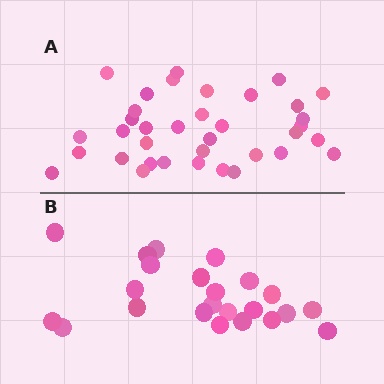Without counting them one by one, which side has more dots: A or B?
Region A (the top region) has more dots.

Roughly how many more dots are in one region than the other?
Region A has approximately 15 more dots than region B.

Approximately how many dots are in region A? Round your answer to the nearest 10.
About 40 dots. (The exact count is 36, which rounds to 40.)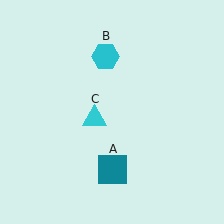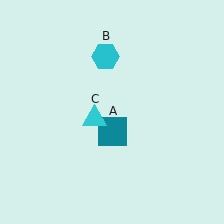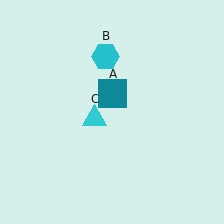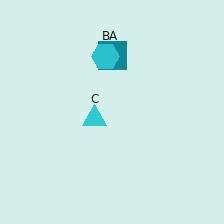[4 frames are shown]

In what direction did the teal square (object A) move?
The teal square (object A) moved up.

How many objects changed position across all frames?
1 object changed position: teal square (object A).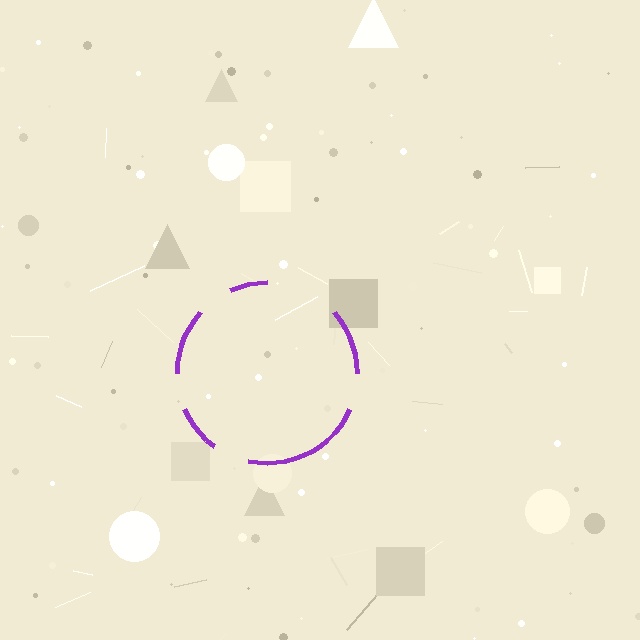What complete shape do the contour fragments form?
The contour fragments form a circle.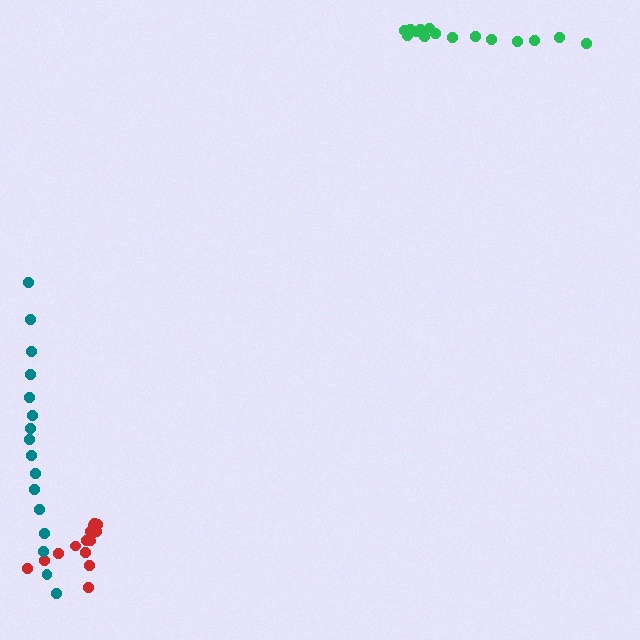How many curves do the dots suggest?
There are 3 distinct paths.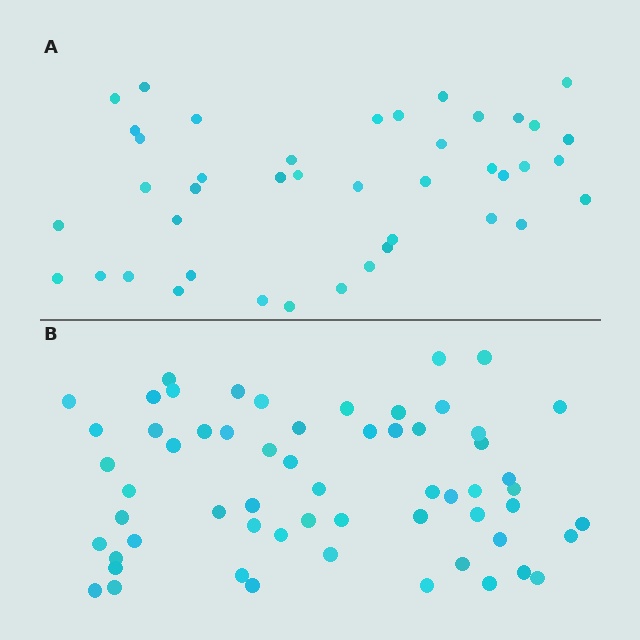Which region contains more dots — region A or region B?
Region B (the bottom region) has more dots.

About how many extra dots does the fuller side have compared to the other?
Region B has approximately 20 more dots than region A.